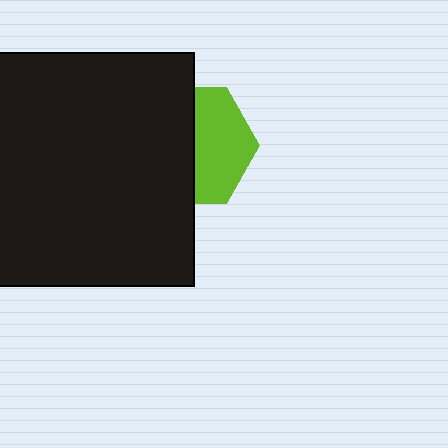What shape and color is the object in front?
The object in front is a black rectangle.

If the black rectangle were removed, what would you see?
You would see the complete lime hexagon.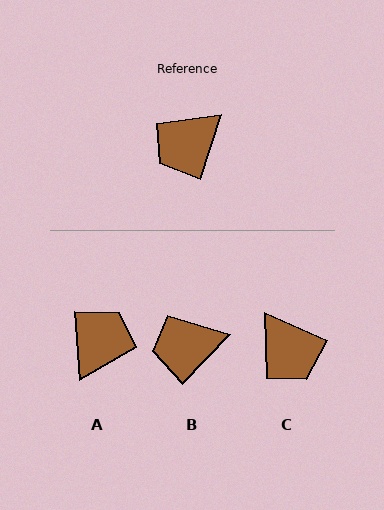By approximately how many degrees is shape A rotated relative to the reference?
Approximately 159 degrees clockwise.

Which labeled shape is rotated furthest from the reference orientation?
A, about 159 degrees away.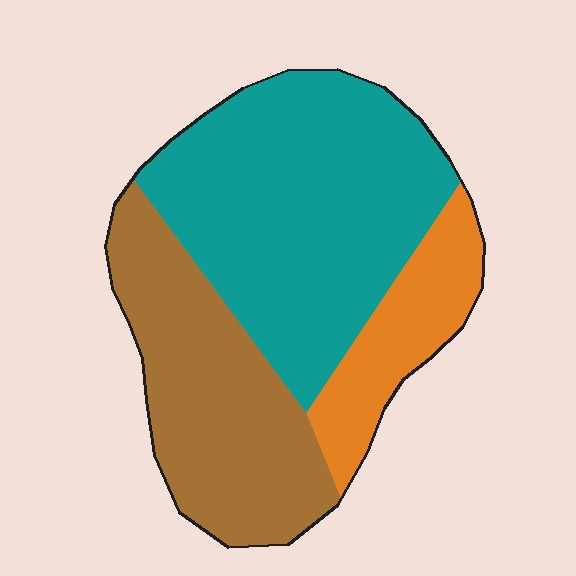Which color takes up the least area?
Orange, at roughly 15%.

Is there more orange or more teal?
Teal.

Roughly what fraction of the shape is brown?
Brown takes up about one third (1/3) of the shape.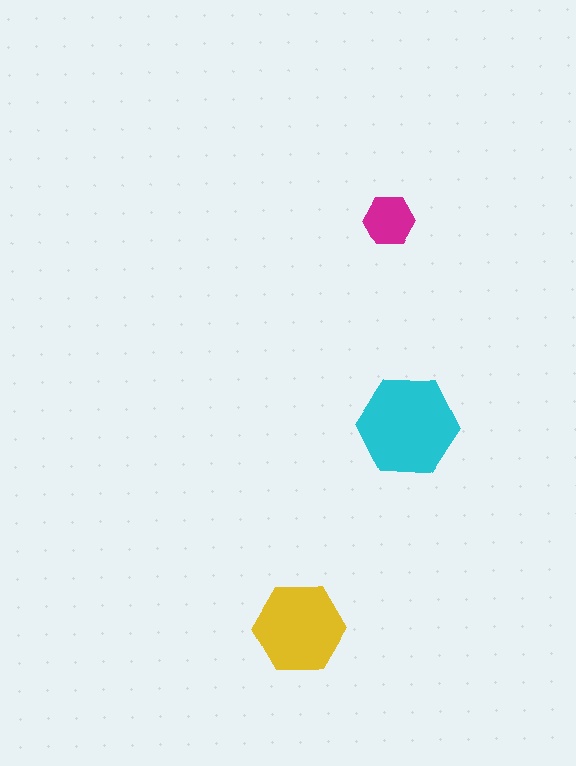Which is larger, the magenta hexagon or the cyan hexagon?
The cyan one.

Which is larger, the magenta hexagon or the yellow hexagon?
The yellow one.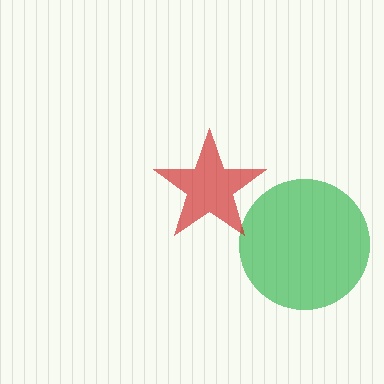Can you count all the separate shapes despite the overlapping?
Yes, there are 2 separate shapes.